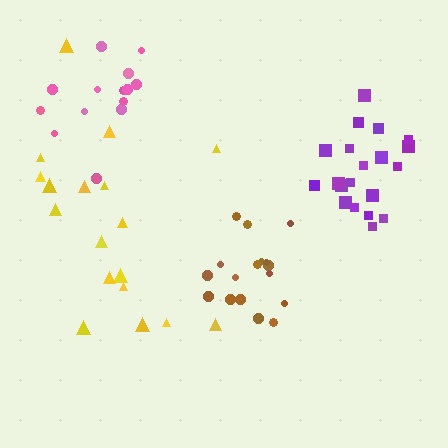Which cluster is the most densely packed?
Brown.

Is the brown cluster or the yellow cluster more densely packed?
Brown.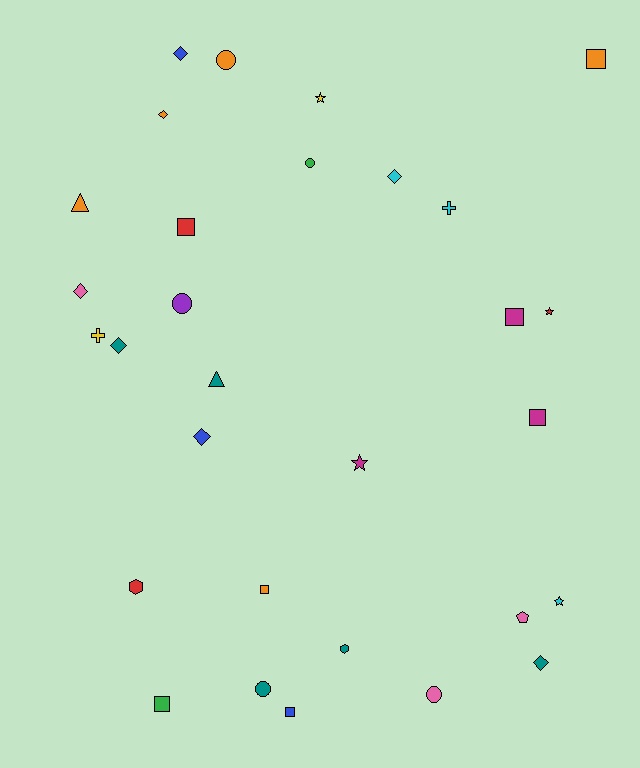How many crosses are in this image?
There are 2 crosses.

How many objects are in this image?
There are 30 objects.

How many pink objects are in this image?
There are 3 pink objects.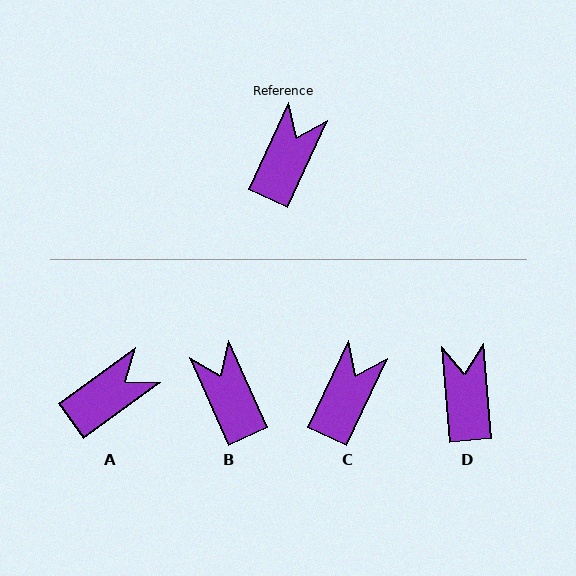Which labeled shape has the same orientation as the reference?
C.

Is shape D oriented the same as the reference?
No, it is off by about 30 degrees.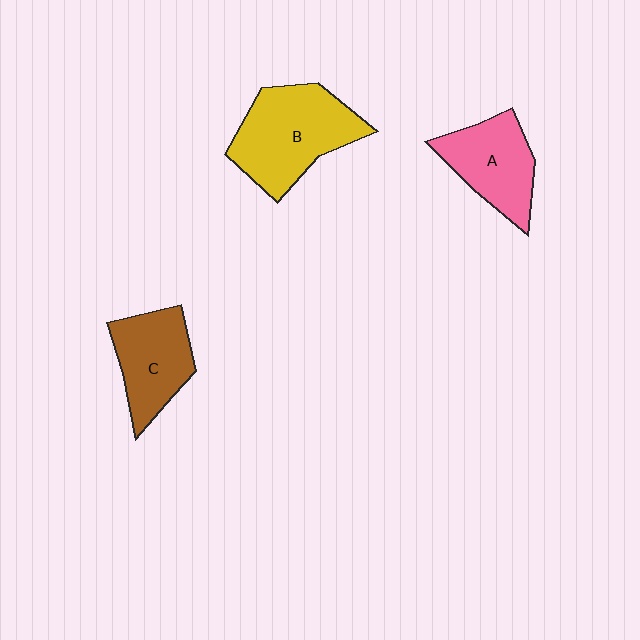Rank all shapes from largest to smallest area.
From largest to smallest: B (yellow), A (pink), C (brown).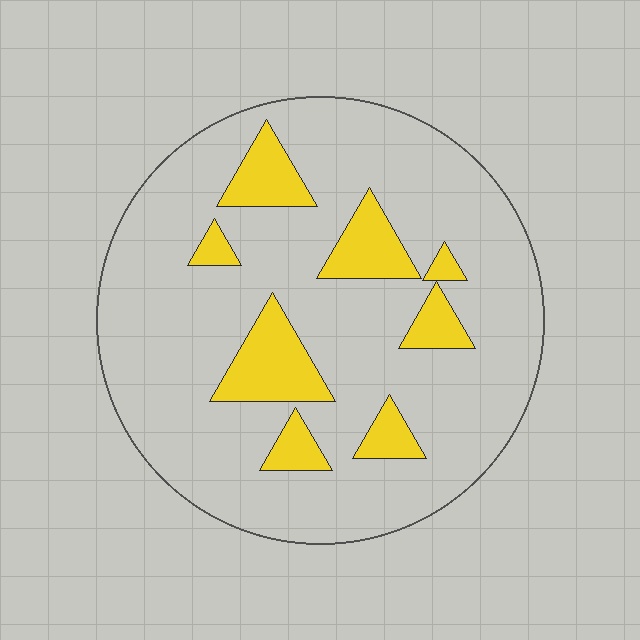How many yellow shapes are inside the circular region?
8.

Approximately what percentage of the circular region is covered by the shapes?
Approximately 15%.